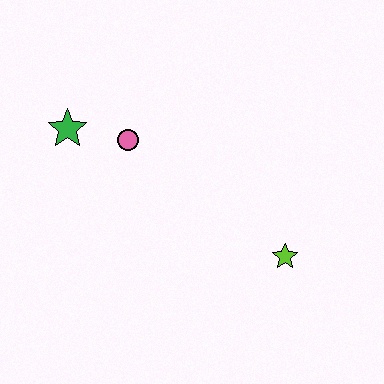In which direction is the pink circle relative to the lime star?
The pink circle is to the left of the lime star.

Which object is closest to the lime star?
The pink circle is closest to the lime star.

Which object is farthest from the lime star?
The green star is farthest from the lime star.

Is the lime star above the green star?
No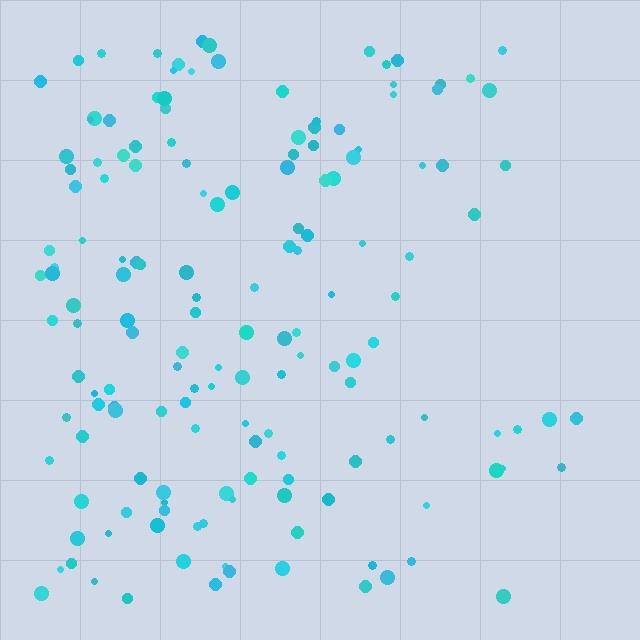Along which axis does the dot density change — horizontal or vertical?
Horizontal.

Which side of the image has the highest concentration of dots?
The left.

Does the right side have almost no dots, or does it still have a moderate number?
Still a moderate number, just noticeably fewer than the left.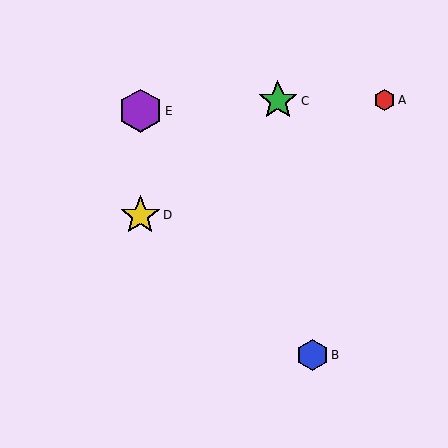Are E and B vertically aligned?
No, E is at x≈140 and B is at x≈312.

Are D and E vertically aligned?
Yes, both are at x≈140.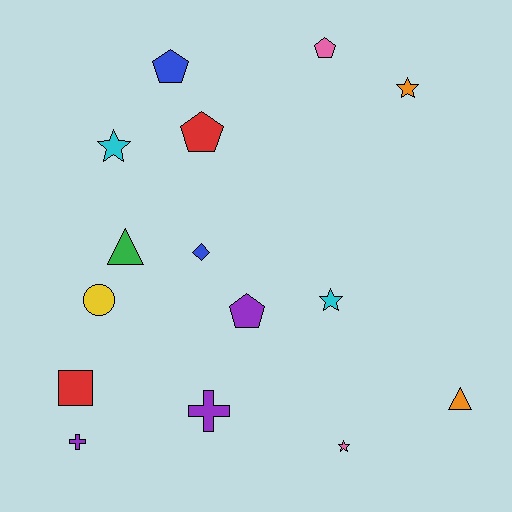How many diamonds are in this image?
There is 1 diamond.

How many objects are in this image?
There are 15 objects.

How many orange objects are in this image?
There are 2 orange objects.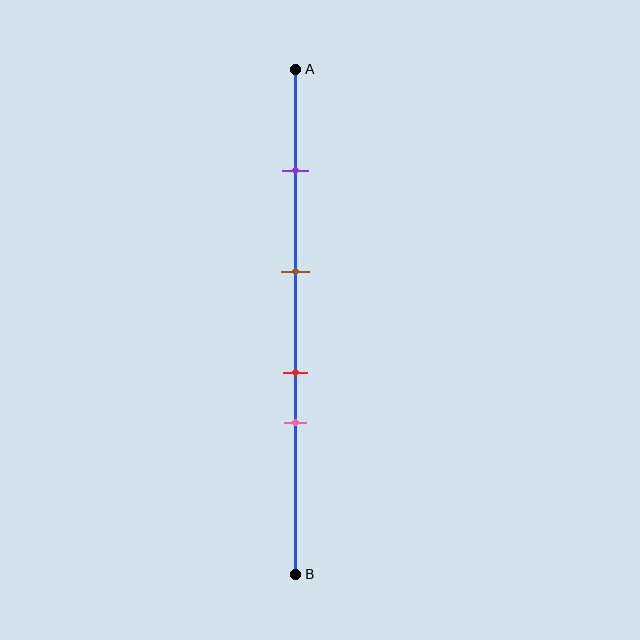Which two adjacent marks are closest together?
The red and pink marks are the closest adjacent pair.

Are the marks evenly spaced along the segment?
No, the marks are not evenly spaced.